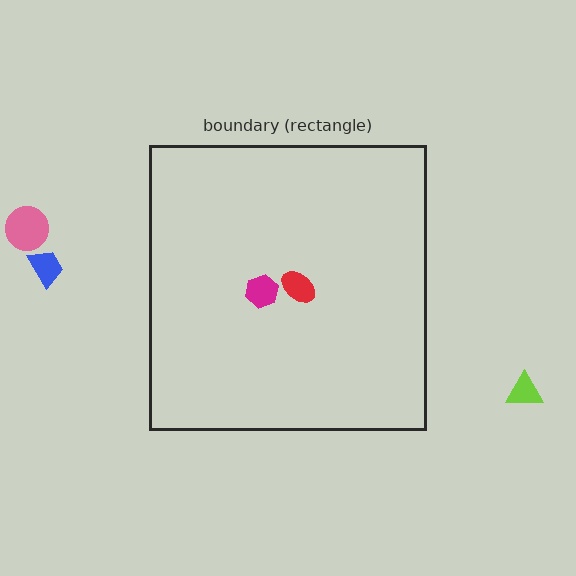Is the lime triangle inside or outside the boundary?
Outside.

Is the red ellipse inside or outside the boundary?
Inside.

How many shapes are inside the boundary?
2 inside, 3 outside.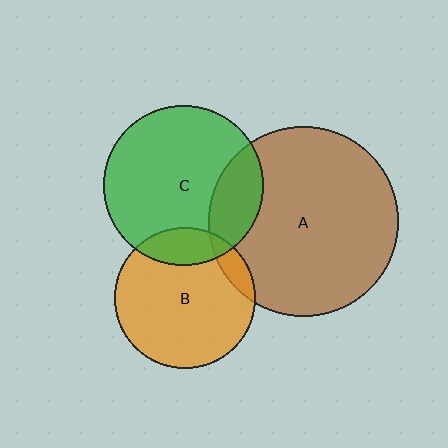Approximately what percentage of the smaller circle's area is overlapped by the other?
Approximately 10%.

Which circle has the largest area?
Circle A (brown).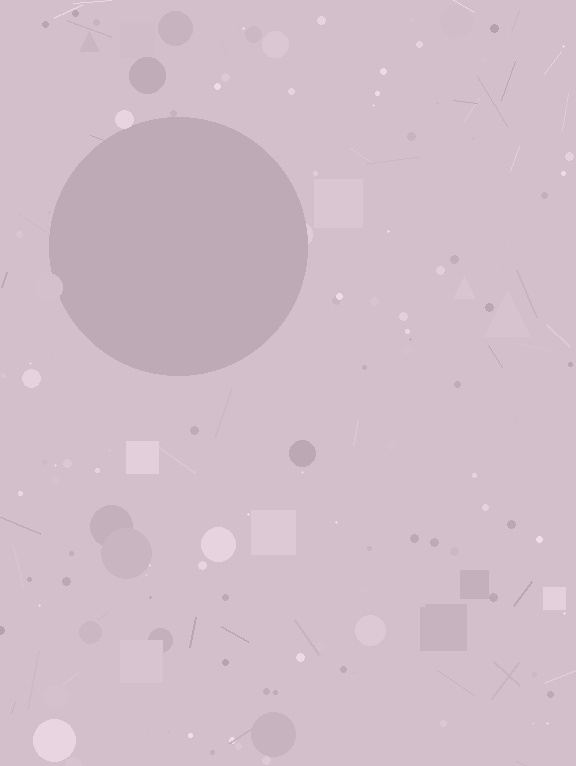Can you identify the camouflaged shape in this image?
The camouflaged shape is a circle.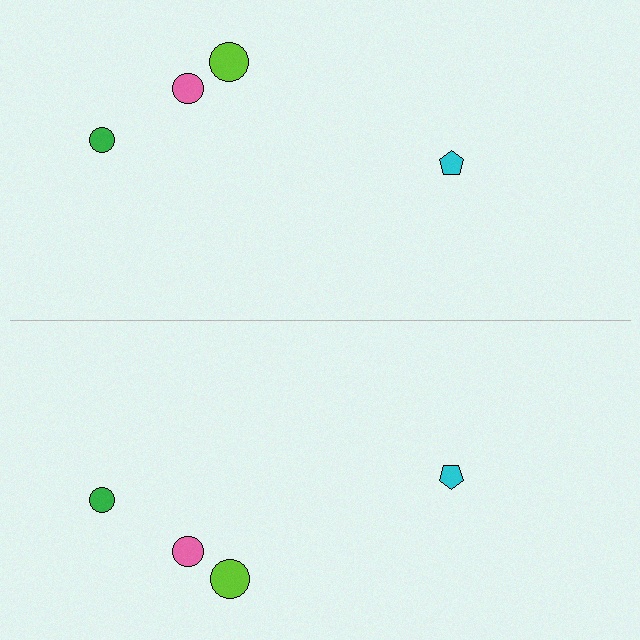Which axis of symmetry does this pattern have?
The pattern has a horizontal axis of symmetry running through the center of the image.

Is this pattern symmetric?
Yes, this pattern has bilateral (reflection) symmetry.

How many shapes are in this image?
There are 8 shapes in this image.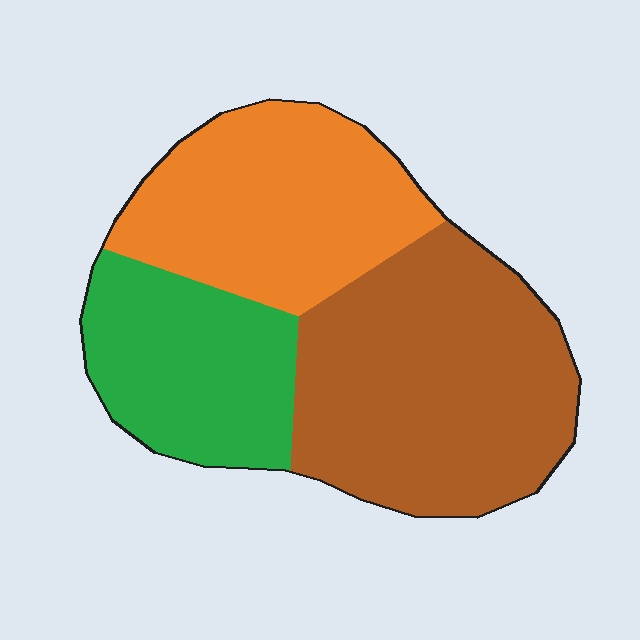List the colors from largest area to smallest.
From largest to smallest: brown, orange, green.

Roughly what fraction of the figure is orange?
Orange takes up about one third (1/3) of the figure.